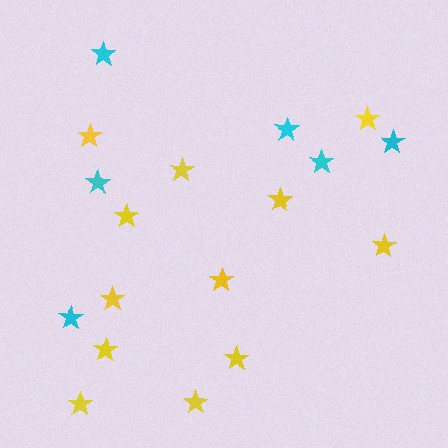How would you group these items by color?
There are 2 groups: one group of yellow stars (12) and one group of cyan stars (6).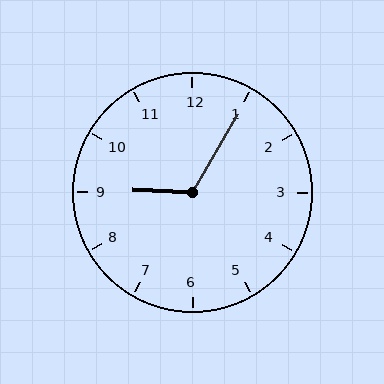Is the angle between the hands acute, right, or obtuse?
It is obtuse.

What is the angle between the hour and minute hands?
Approximately 118 degrees.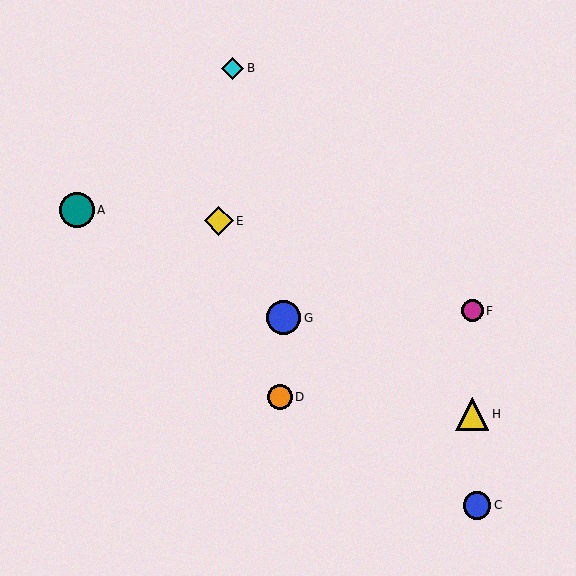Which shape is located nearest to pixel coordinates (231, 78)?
The cyan diamond (labeled B) at (232, 68) is nearest to that location.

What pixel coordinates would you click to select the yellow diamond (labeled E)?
Click at (219, 221) to select the yellow diamond E.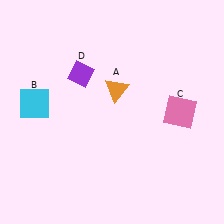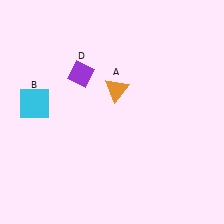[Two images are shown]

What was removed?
The pink square (C) was removed in Image 2.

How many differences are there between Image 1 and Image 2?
There is 1 difference between the two images.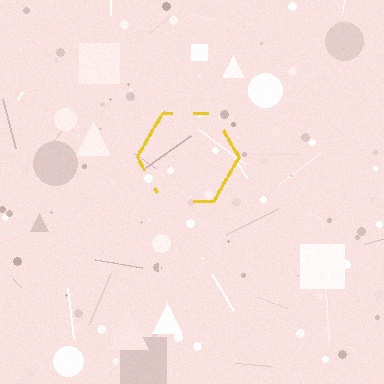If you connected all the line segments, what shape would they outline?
They would outline a hexagon.